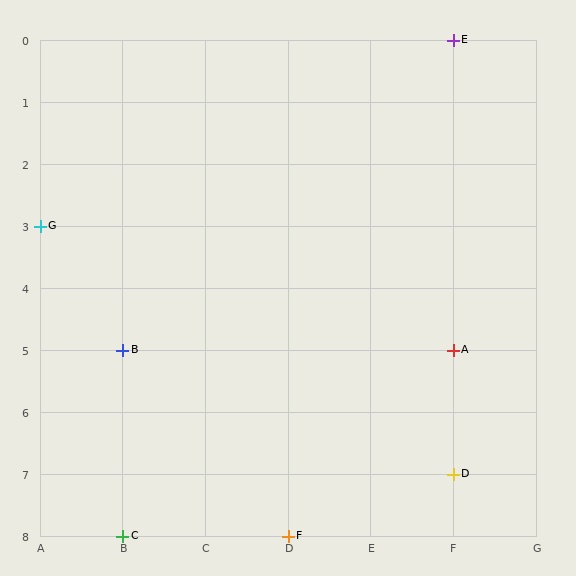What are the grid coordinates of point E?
Point E is at grid coordinates (F, 0).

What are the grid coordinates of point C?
Point C is at grid coordinates (B, 8).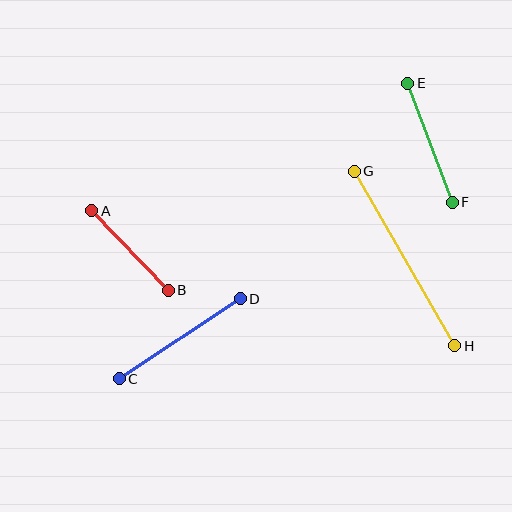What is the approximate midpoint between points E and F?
The midpoint is at approximately (430, 143) pixels.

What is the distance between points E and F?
The distance is approximately 127 pixels.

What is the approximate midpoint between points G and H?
The midpoint is at approximately (405, 259) pixels.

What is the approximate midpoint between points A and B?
The midpoint is at approximately (130, 250) pixels.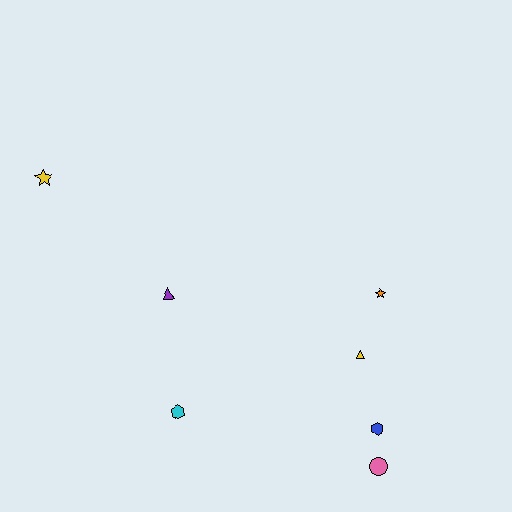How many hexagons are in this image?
There are 2 hexagons.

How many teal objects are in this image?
There are no teal objects.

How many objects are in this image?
There are 7 objects.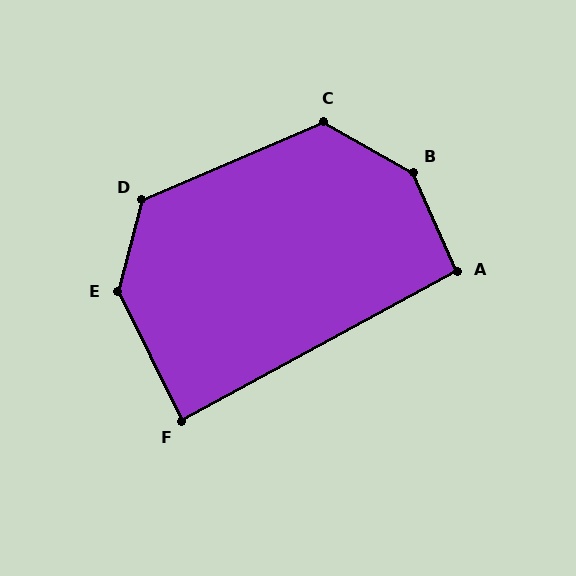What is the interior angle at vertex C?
Approximately 127 degrees (obtuse).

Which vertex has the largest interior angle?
B, at approximately 144 degrees.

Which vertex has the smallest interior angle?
F, at approximately 88 degrees.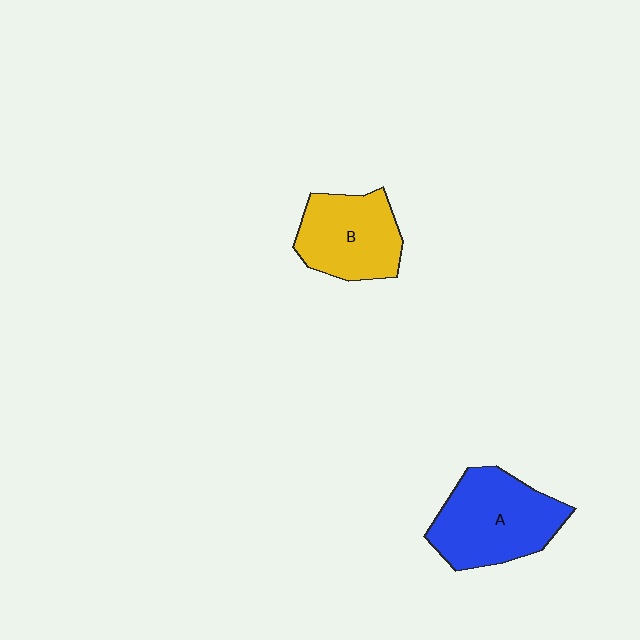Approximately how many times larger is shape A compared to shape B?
Approximately 1.2 times.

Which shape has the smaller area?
Shape B (yellow).